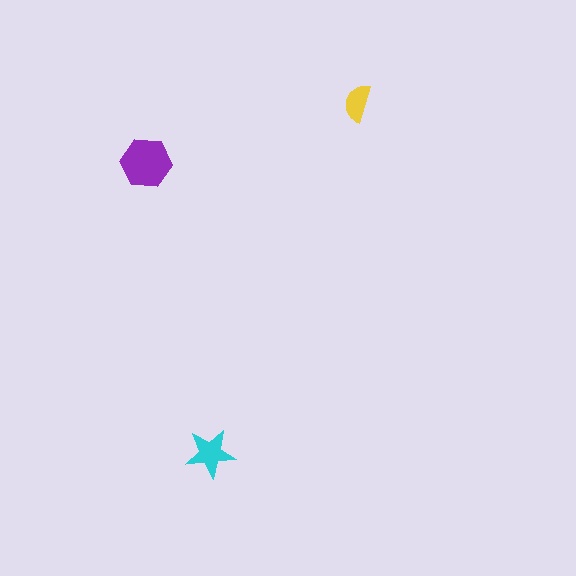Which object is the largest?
The purple hexagon.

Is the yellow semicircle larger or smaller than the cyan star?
Smaller.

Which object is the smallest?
The yellow semicircle.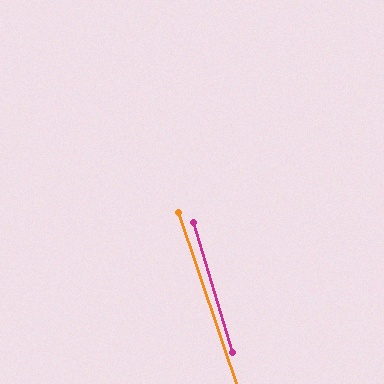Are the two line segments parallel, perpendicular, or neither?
Parallel — their directions differ by only 1.8°.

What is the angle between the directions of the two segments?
Approximately 2 degrees.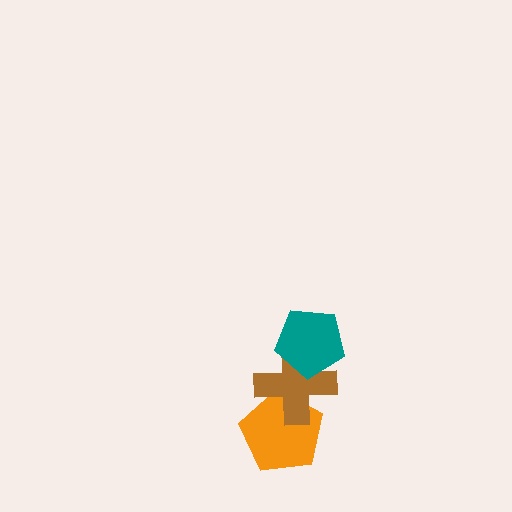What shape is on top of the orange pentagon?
The brown cross is on top of the orange pentagon.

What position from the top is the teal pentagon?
The teal pentagon is 1st from the top.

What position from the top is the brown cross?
The brown cross is 2nd from the top.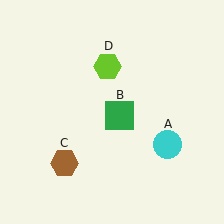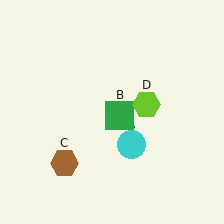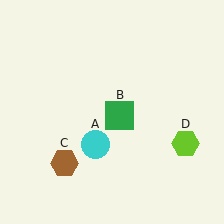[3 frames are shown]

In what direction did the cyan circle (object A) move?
The cyan circle (object A) moved left.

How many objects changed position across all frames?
2 objects changed position: cyan circle (object A), lime hexagon (object D).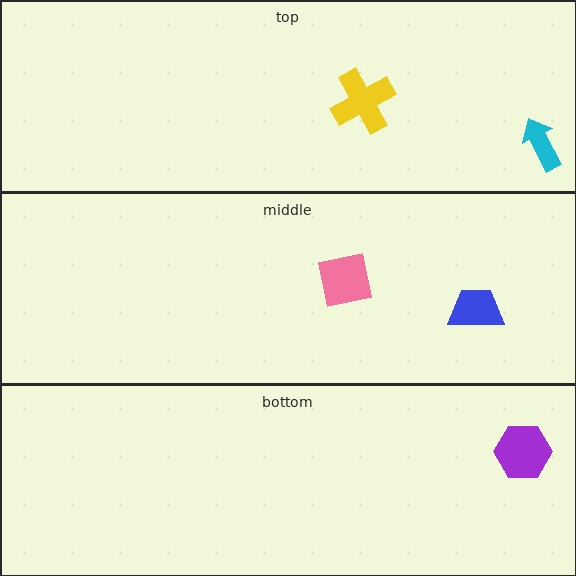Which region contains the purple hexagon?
The bottom region.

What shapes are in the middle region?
The pink square, the blue trapezoid.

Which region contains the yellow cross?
The top region.